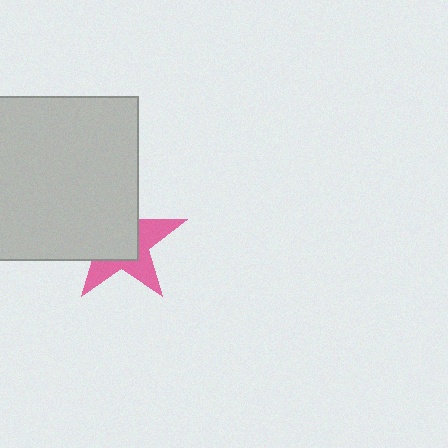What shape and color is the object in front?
The object in front is a light gray square.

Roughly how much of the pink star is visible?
A small part of it is visible (roughly 42%).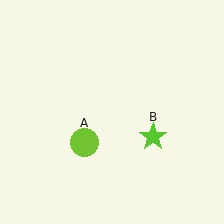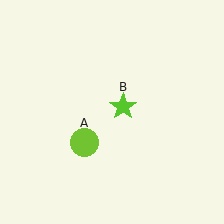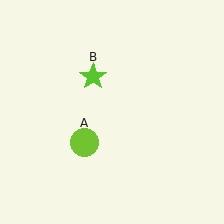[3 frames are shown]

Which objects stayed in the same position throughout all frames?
Lime circle (object A) remained stationary.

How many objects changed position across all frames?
1 object changed position: lime star (object B).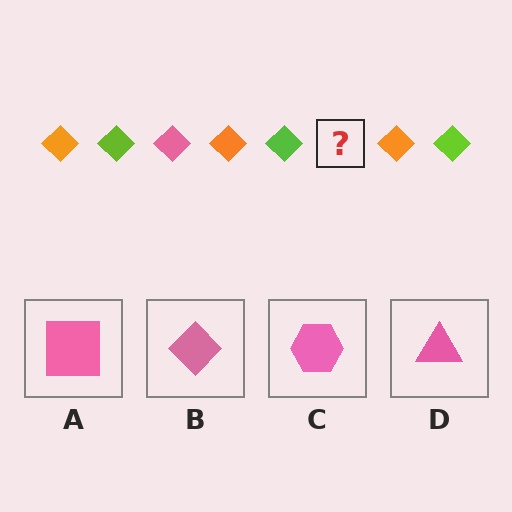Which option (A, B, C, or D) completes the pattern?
B.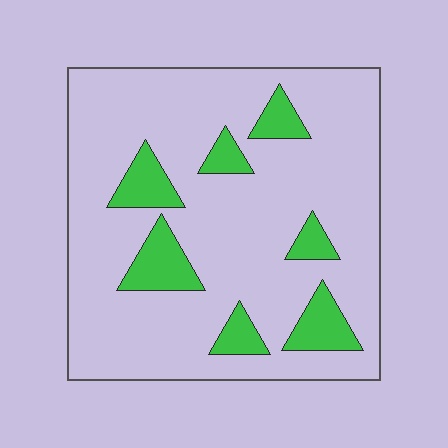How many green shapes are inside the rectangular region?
7.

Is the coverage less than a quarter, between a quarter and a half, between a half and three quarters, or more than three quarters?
Less than a quarter.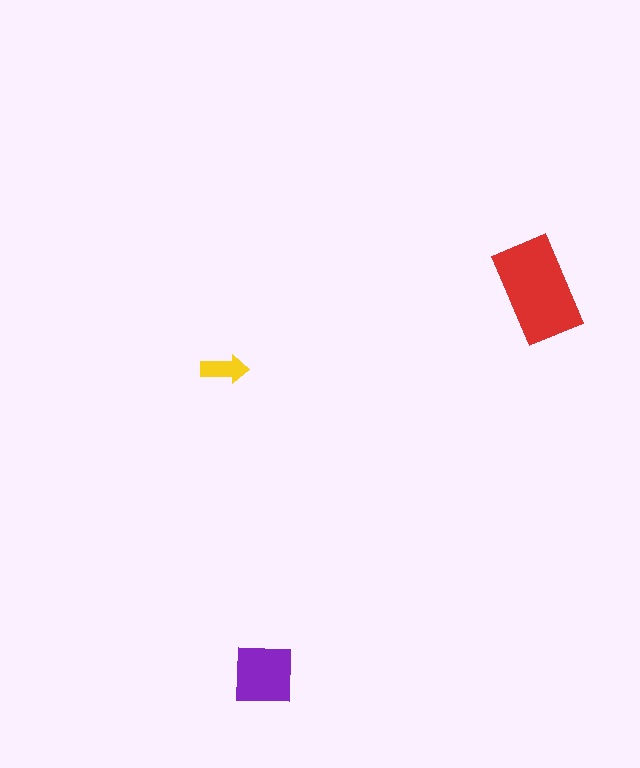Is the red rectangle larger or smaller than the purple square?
Larger.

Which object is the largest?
The red rectangle.